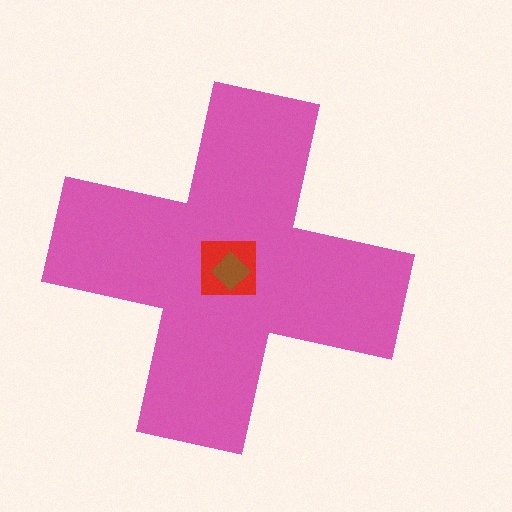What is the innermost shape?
The brown diamond.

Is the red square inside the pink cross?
Yes.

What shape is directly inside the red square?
The brown diamond.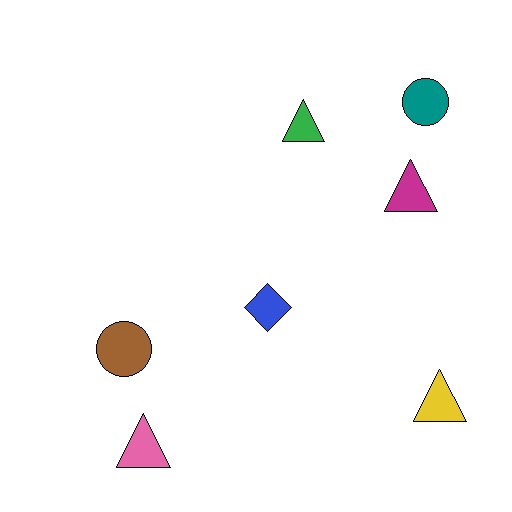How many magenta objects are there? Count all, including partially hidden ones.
There is 1 magenta object.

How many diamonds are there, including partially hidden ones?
There is 1 diamond.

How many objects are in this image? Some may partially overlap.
There are 7 objects.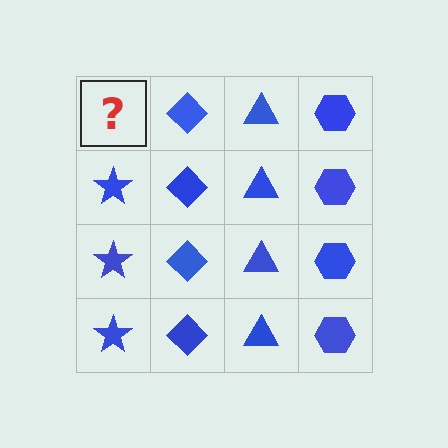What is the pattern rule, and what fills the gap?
The rule is that each column has a consistent shape. The gap should be filled with a blue star.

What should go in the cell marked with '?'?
The missing cell should contain a blue star.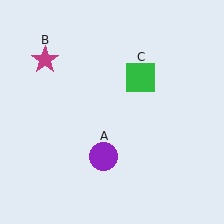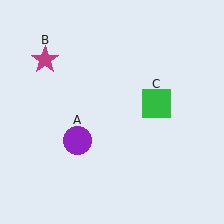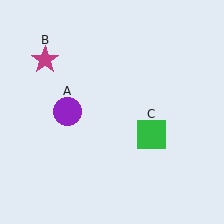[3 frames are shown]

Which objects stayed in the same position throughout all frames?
Magenta star (object B) remained stationary.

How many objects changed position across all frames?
2 objects changed position: purple circle (object A), green square (object C).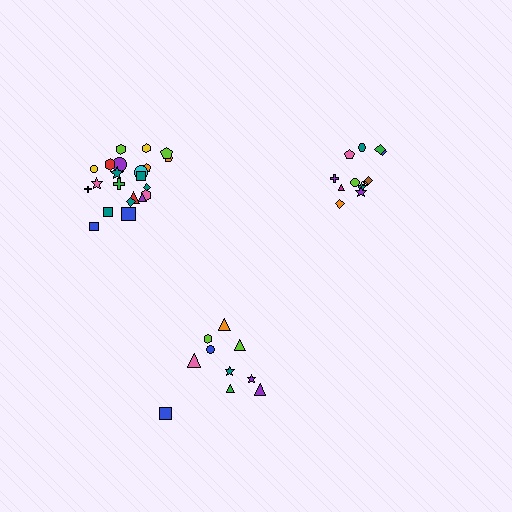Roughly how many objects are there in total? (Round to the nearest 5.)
Roughly 45 objects in total.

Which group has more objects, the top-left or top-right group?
The top-left group.